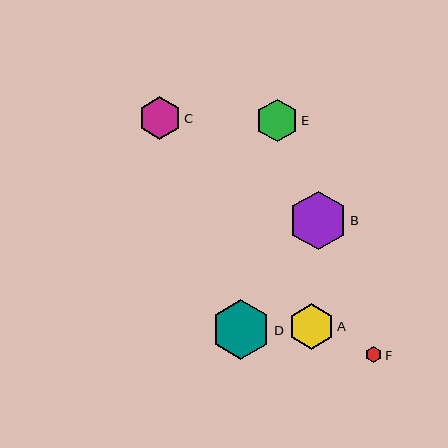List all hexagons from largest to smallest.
From largest to smallest: D, B, A, C, E, F.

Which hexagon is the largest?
Hexagon D is the largest with a size of approximately 60 pixels.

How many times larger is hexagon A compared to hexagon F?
Hexagon A is approximately 2.7 times the size of hexagon F.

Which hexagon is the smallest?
Hexagon F is the smallest with a size of approximately 16 pixels.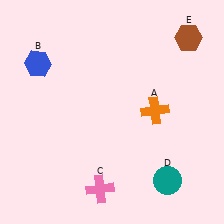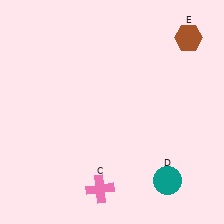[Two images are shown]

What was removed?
The orange cross (A), the blue hexagon (B) were removed in Image 2.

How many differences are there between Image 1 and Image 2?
There are 2 differences between the two images.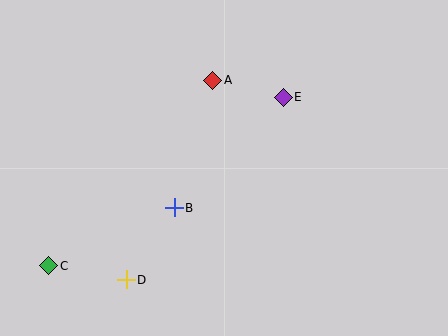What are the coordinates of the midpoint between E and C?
The midpoint between E and C is at (166, 182).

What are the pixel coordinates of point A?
Point A is at (213, 80).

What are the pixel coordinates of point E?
Point E is at (283, 98).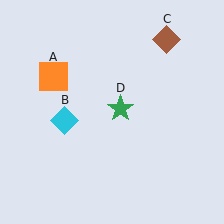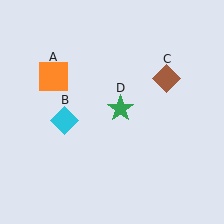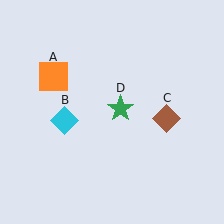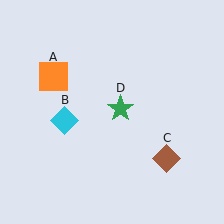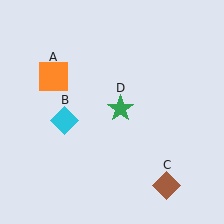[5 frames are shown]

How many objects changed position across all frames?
1 object changed position: brown diamond (object C).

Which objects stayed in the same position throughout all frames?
Orange square (object A) and cyan diamond (object B) and green star (object D) remained stationary.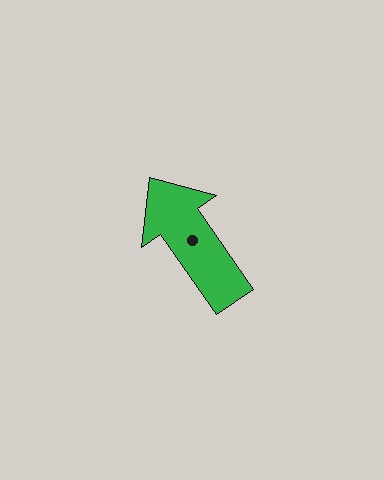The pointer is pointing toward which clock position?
Roughly 11 o'clock.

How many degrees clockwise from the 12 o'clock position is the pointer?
Approximately 325 degrees.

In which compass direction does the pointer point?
Northwest.